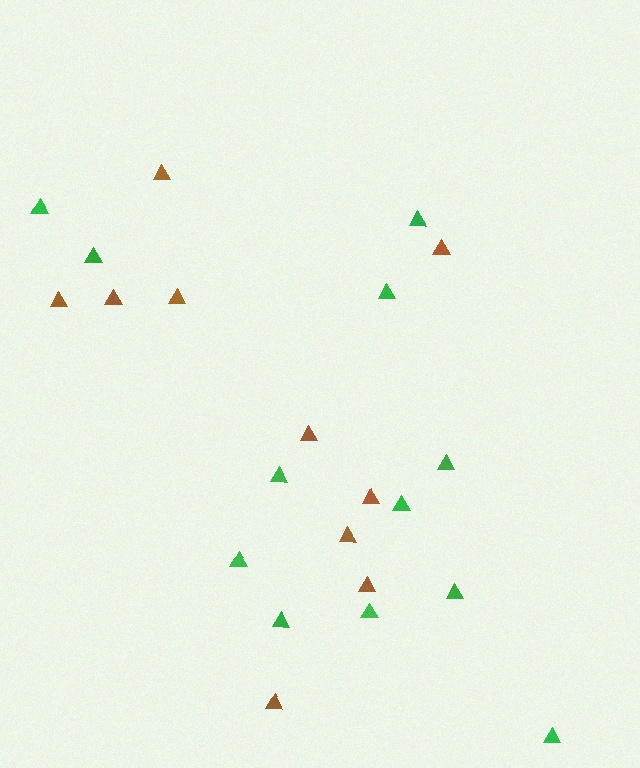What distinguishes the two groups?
There are 2 groups: one group of green triangles (12) and one group of brown triangles (10).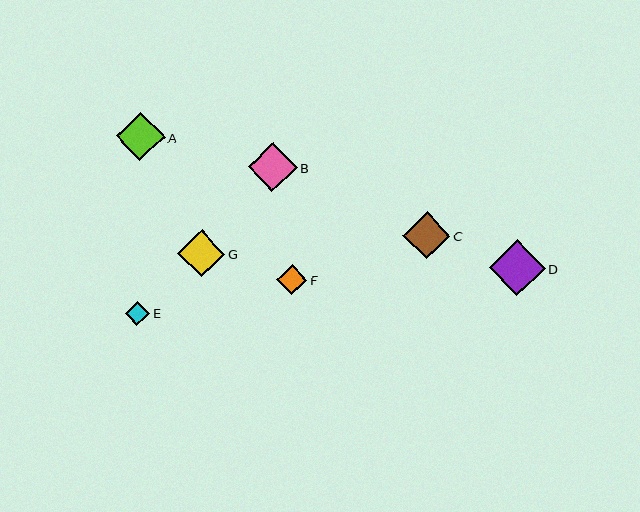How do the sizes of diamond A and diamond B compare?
Diamond A and diamond B are approximately the same size.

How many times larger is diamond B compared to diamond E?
Diamond B is approximately 2.0 times the size of diamond E.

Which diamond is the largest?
Diamond D is the largest with a size of approximately 56 pixels.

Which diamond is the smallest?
Diamond E is the smallest with a size of approximately 24 pixels.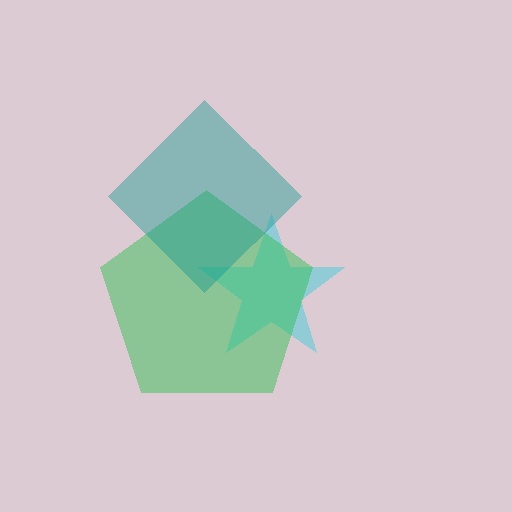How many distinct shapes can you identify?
There are 3 distinct shapes: a cyan star, a green pentagon, a teal diamond.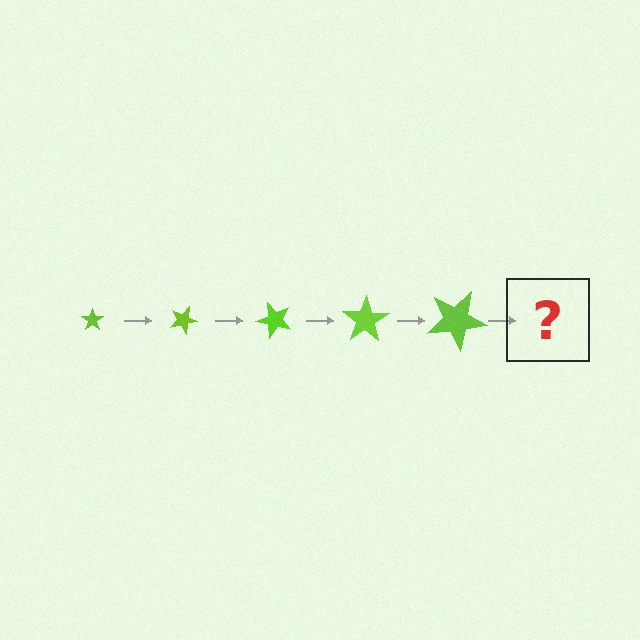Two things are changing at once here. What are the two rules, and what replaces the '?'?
The two rules are that the star grows larger each step and it rotates 25 degrees each step. The '?' should be a star, larger than the previous one and rotated 125 degrees from the start.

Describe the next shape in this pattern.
It should be a star, larger than the previous one and rotated 125 degrees from the start.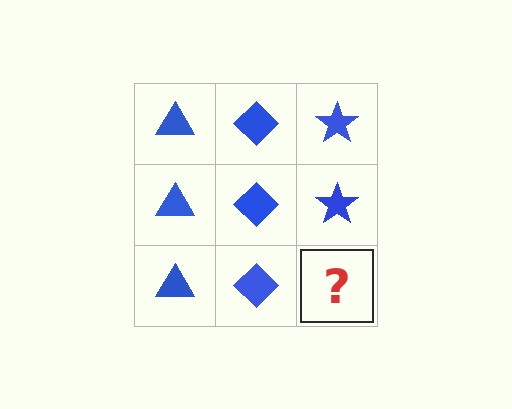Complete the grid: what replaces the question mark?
The question mark should be replaced with a blue star.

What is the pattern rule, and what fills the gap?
The rule is that each column has a consistent shape. The gap should be filled with a blue star.